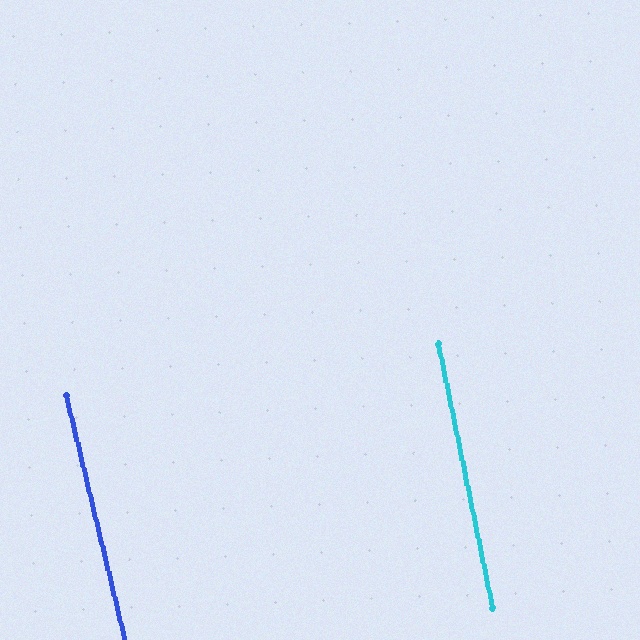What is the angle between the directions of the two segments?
Approximately 2 degrees.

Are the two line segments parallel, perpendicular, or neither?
Parallel — their directions differ by only 1.9°.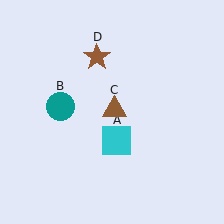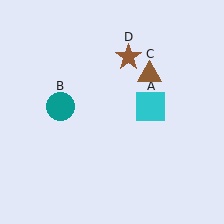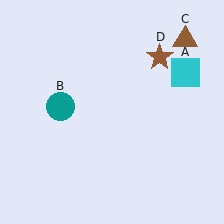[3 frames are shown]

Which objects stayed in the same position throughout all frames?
Teal circle (object B) remained stationary.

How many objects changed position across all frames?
3 objects changed position: cyan square (object A), brown triangle (object C), brown star (object D).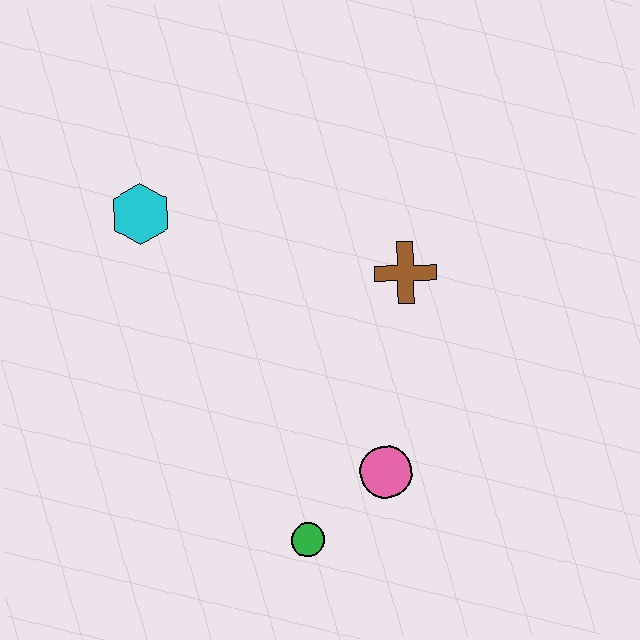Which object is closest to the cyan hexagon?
The brown cross is closest to the cyan hexagon.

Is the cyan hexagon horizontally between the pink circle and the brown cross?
No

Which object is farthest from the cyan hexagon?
The green circle is farthest from the cyan hexagon.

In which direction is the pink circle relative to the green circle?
The pink circle is to the right of the green circle.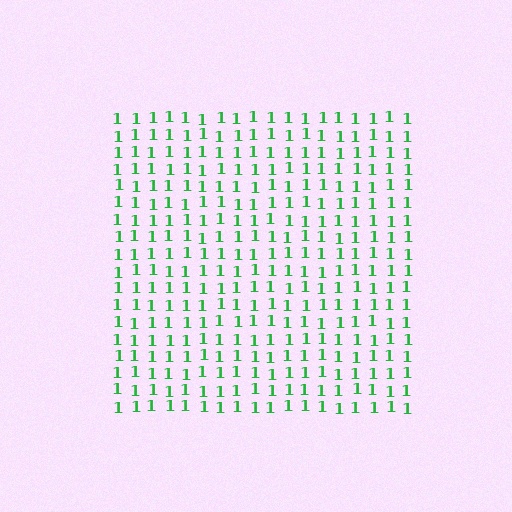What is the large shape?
The large shape is a square.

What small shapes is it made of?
It is made of small digit 1's.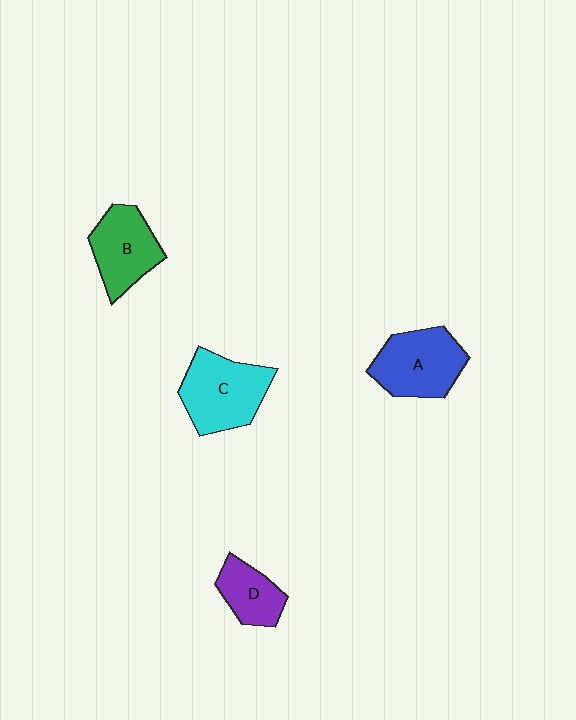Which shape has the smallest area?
Shape D (purple).